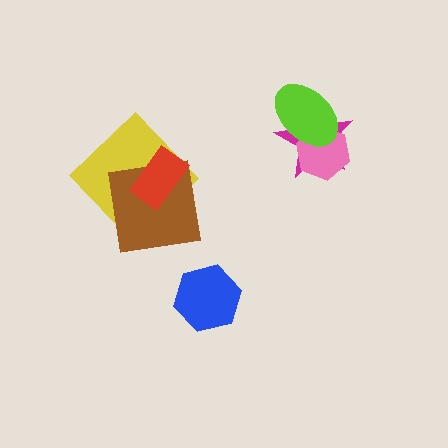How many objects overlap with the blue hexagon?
0 objects overlap with the blue hexagon.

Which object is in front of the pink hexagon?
The lime ellipse is in front of the pink hexagon.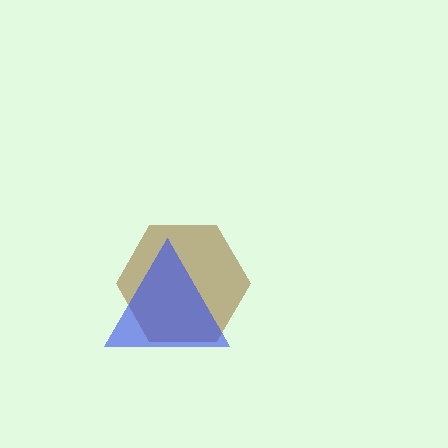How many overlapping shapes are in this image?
There are 2 overlapping shapes in the image.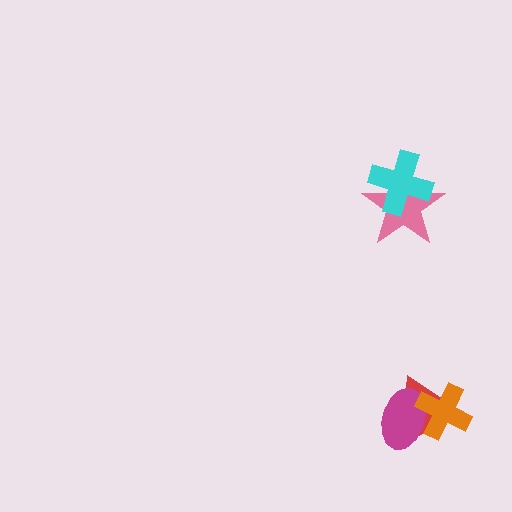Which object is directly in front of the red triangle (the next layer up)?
The magenta ellipse is directly in front of the red triangle.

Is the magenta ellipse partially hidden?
Yes, it is partially covered by another shape.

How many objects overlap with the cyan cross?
1 object overlaps with the cyan cross.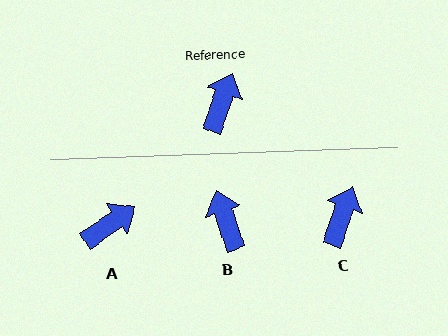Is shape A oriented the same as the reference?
No, it is off by about 36 degrees.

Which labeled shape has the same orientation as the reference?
C.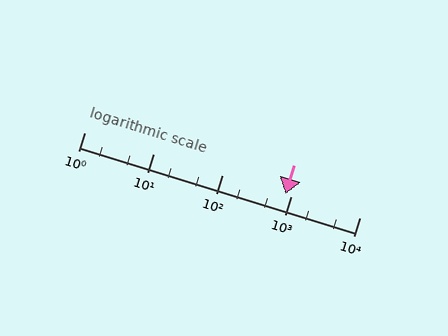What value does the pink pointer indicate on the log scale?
The pointer indicates approximately 830.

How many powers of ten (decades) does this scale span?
The scale spans 4 decades, from 1 to 10000.